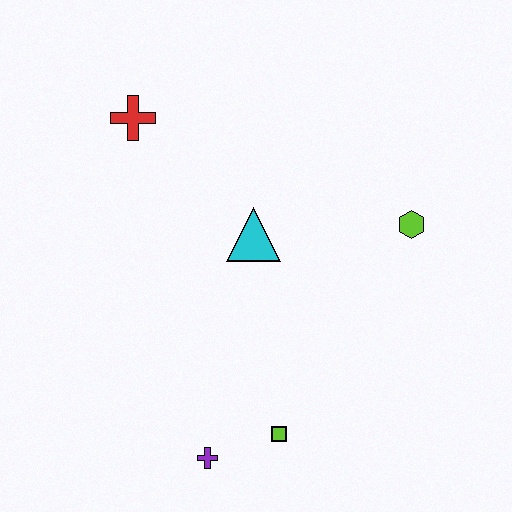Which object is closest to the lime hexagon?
The cyan triangle is closest to the lime hexagon.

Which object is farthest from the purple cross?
The red cross is farthest from the purple cross.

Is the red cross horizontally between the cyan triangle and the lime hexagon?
No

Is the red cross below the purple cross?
No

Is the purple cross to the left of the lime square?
Yes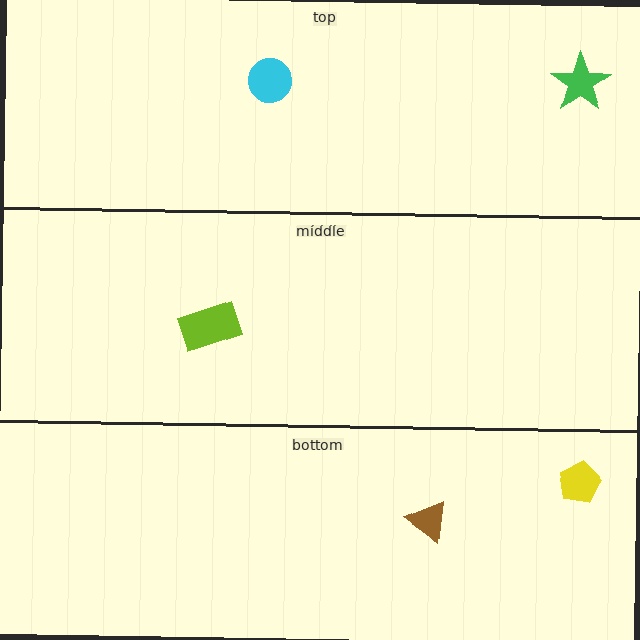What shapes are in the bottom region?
The yellow pentagon, the brown triangle.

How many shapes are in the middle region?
1.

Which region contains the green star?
The top region.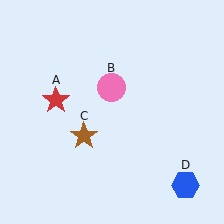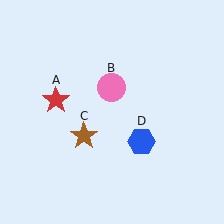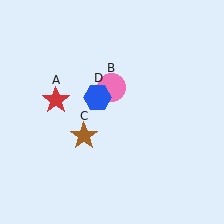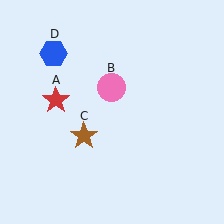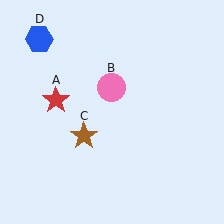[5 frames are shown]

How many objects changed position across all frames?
1 object changed position: blue hexagon (object D).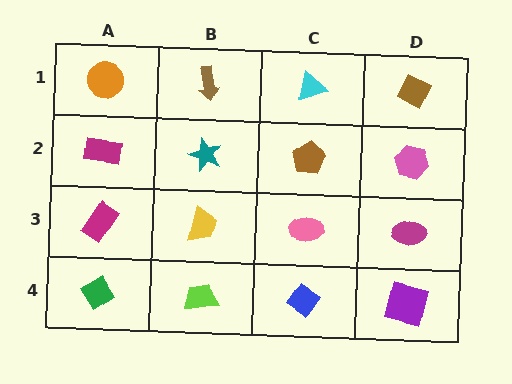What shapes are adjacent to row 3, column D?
A pink hexagon (row 2, column D), a purple square (row 4, column D), a pink ellipse (row 3, column C).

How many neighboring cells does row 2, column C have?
4.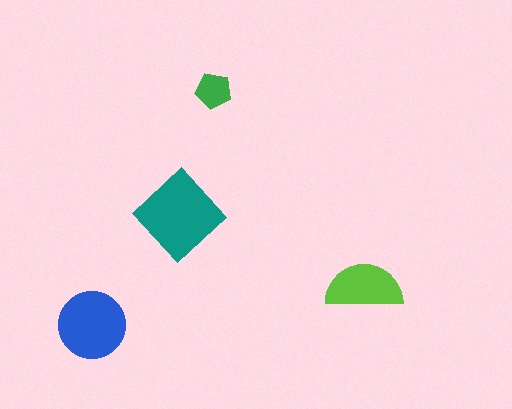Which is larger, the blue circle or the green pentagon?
The blue circle.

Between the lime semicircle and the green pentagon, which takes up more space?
The lime semicircle.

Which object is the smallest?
The green pentagon.